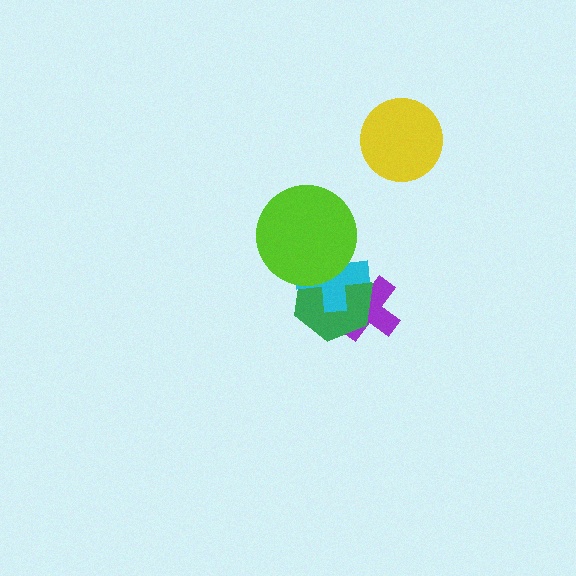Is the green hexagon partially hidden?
Yes, it is partially covered by another shape.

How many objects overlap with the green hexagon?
3 objects overlap with the green hexagon.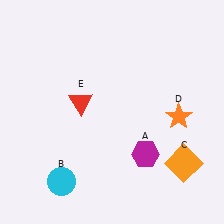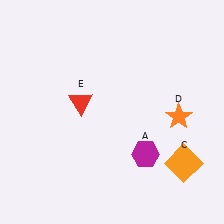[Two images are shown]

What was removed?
The cyan circle (B) was removed in Image 2.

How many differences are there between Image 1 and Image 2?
There is 1 difference between the two images.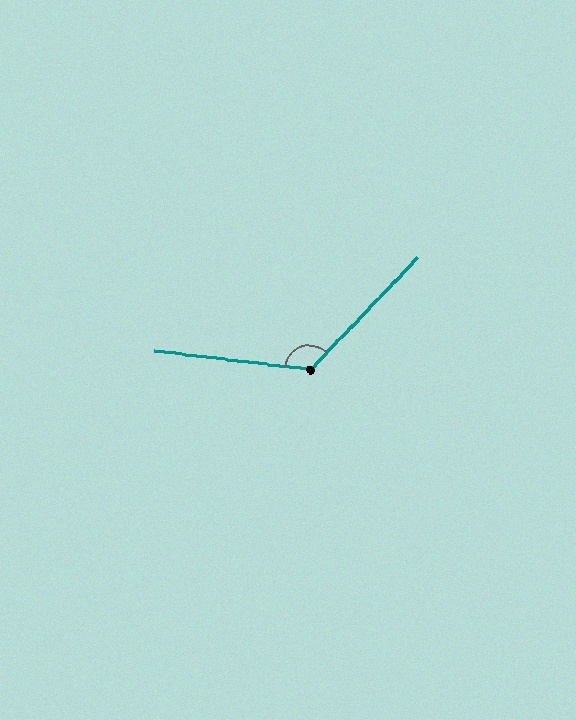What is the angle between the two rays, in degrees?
Approximately 127 degrees.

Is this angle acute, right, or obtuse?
It is obtuse.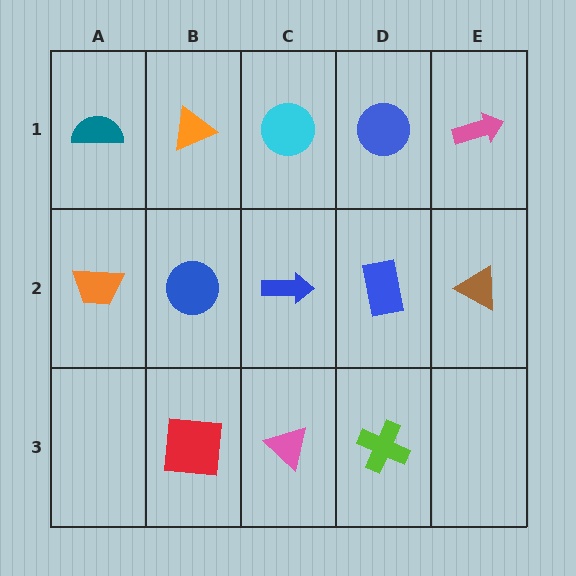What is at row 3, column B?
A red square.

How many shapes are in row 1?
5 shapes.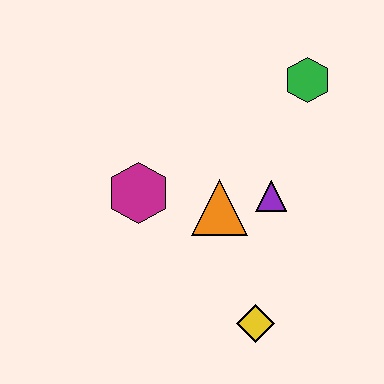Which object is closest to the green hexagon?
The purple triangle is closest to the green hexagon.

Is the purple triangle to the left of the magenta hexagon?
No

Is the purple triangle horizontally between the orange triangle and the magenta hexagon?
No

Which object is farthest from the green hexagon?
The yellow diamond is farthest from the green hexagon.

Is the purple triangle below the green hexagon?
Yes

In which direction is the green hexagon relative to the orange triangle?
The green hexagon is above the orange triangle.